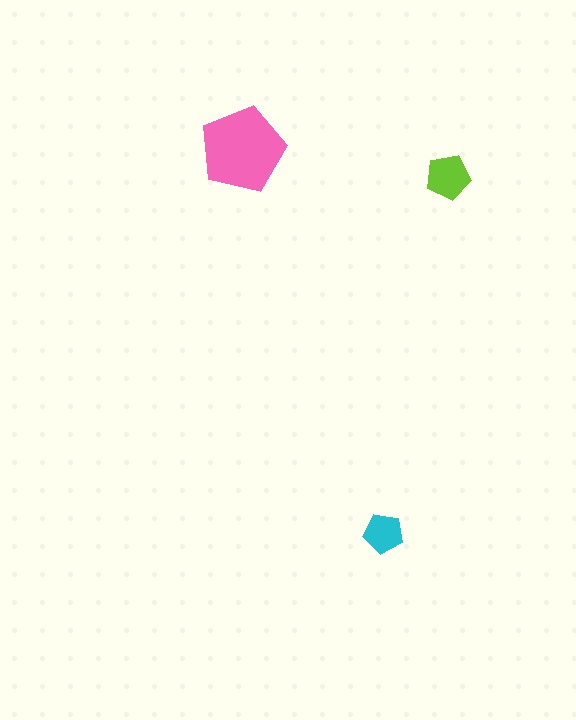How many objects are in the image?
There are 3 objects in the image.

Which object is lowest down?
The cyan pentagon is bottommost.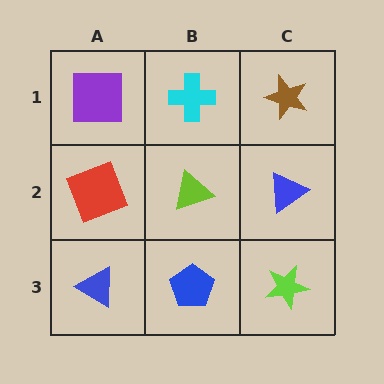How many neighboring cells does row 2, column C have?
3.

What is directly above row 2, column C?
A brown star.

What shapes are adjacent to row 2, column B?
A cyan cross (row 1, column B), a blue pentagon (row 3, column B), a red square (row 2, column A), a blue triangle (row 2, column C).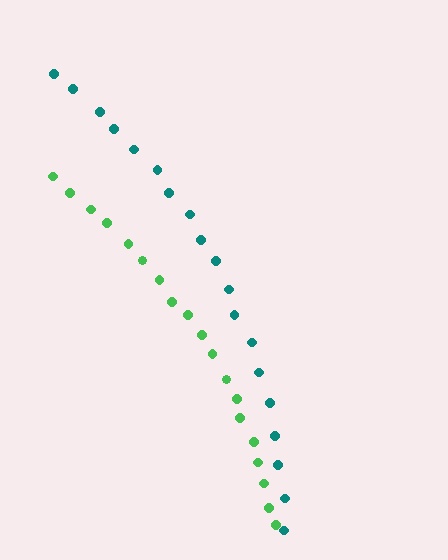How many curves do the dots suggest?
There are 2 distinct paths.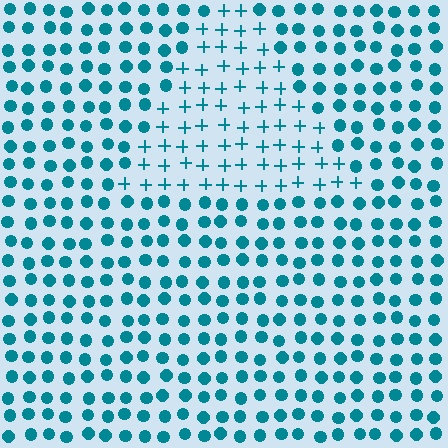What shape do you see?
I see a triangle.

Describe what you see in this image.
The image is filled with small teal elements arranged in a uniform grid. A triangle-shaped region contains plus signs, while the surrounding area contains circles. The boundary is defined purely by the change in element shape.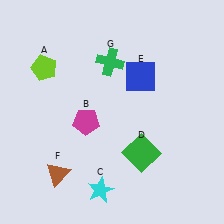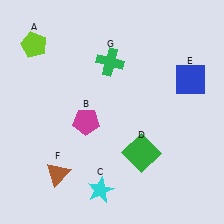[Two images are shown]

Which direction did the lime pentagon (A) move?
The lime pentagon (A) moved up.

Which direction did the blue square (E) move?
The blue square (E) moved right.